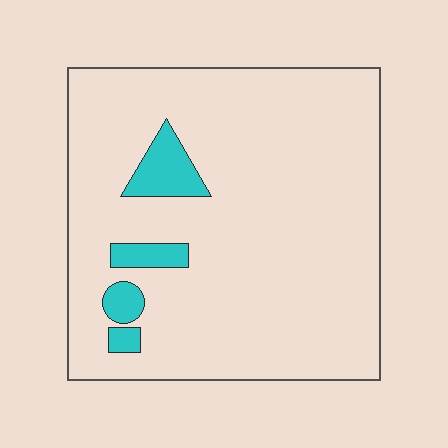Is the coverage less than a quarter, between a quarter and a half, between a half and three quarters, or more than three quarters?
Less than a quarter.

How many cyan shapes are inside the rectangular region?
4.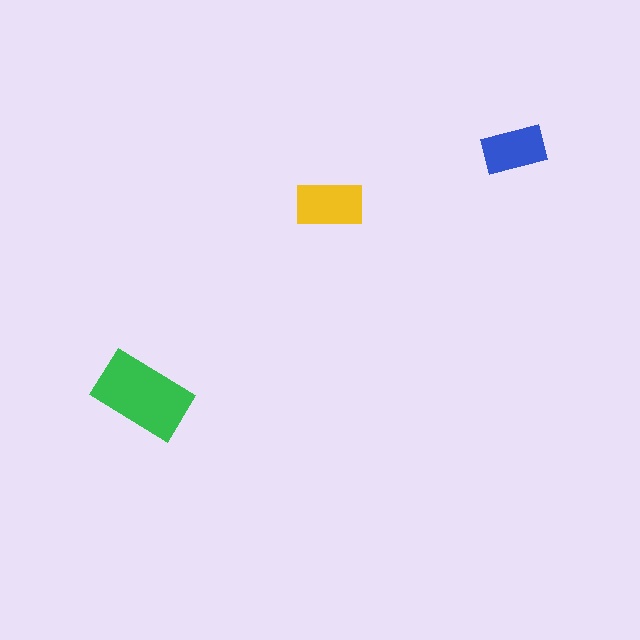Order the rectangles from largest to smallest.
the green one, the yellow one, the blue one.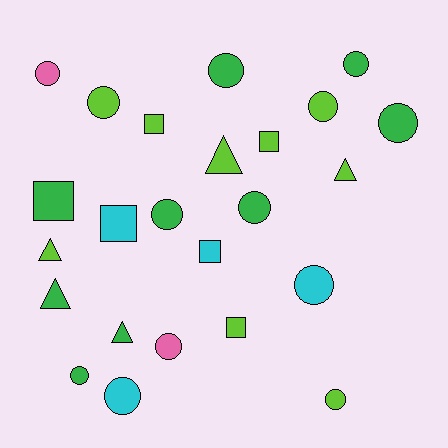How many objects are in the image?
There are 24 objects.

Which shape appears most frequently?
Circle, with 13 objects.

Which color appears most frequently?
Green, with 9 objects.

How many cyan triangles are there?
There are no cyan triangles.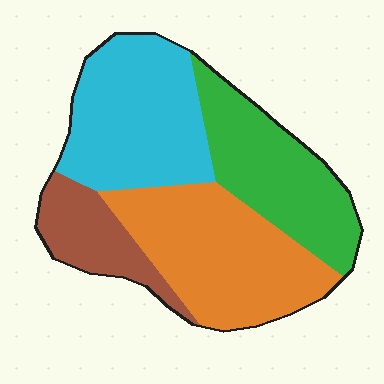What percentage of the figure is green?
Green covers 25% of the figure.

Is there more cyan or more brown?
Cyan.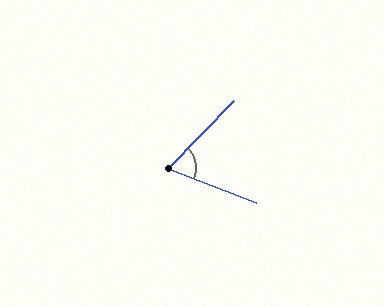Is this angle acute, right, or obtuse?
It is acute.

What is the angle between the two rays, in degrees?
Approximately 67 degrees.